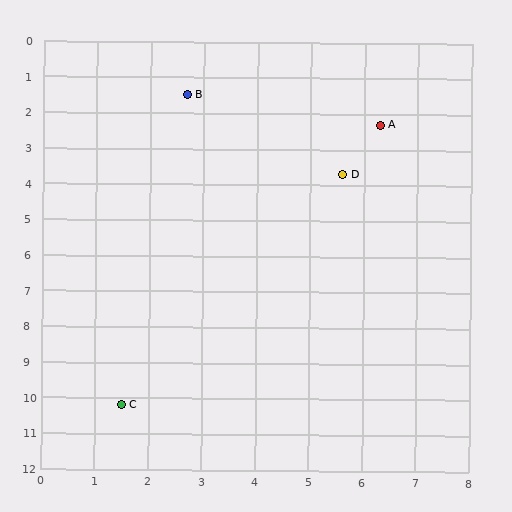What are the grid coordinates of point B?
Point B is at approximately (2.7, 1.5).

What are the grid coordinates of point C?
Point C is at approximately (1.5, 10.2).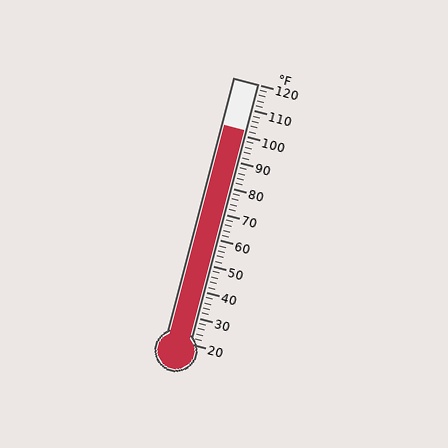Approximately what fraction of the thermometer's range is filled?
The thermometer is filled to approximately 80% of its range.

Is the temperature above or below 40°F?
The temperature is above 40°F.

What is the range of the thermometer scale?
The thermometer scale ranges from 20°F to 120°F.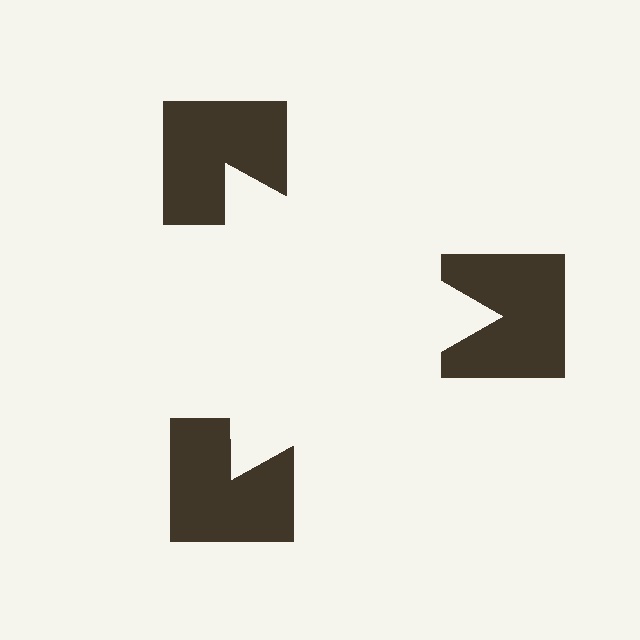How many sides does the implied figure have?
3 sides.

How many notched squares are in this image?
There are 3 — one at each vertex of the illusory triangle.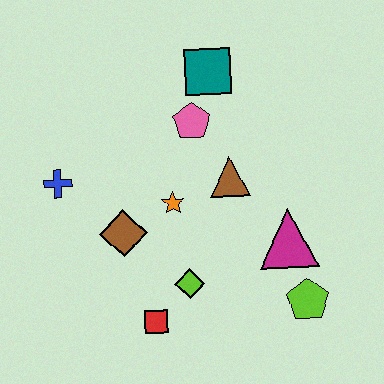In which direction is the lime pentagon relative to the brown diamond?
The lime pentagon is to the right of the brown diamond.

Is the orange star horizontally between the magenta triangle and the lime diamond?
No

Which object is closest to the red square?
The lime diamond is closest to the red square.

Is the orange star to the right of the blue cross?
Yes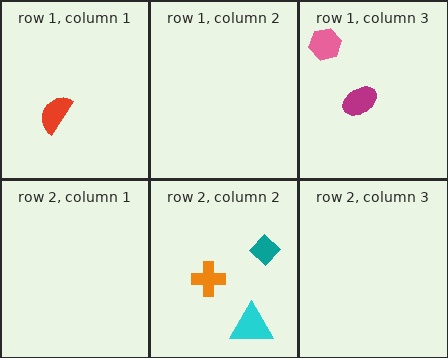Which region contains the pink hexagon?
The row 1, column 3 region.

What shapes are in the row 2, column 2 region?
The teal diamond, the cyan triangle, the orange cross.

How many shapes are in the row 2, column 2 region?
3.